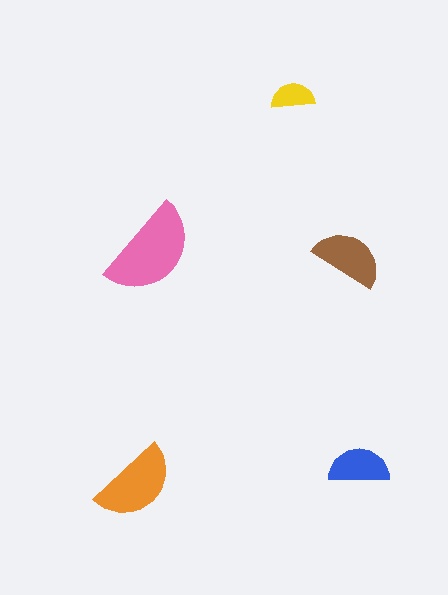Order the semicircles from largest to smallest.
the pink one, the orange one, the brown one, the blue one, the yellow one.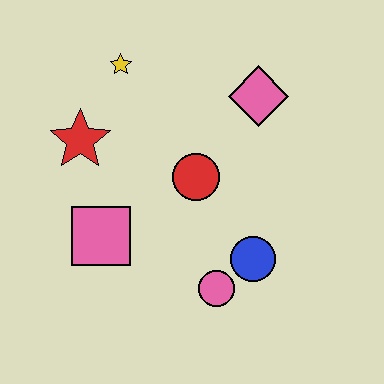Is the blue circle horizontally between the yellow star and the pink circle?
No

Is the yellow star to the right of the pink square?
Yes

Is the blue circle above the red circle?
No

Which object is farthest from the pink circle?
The yellow star is farthest from the pink circle.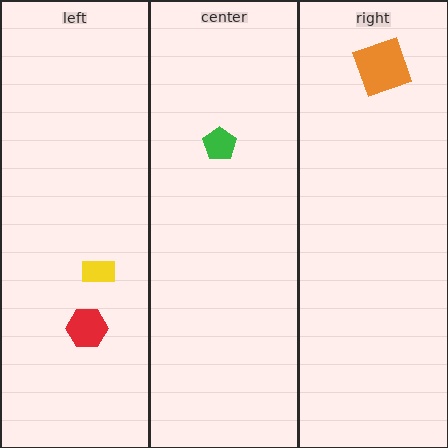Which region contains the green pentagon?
The center region.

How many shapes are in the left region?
2.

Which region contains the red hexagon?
The left region.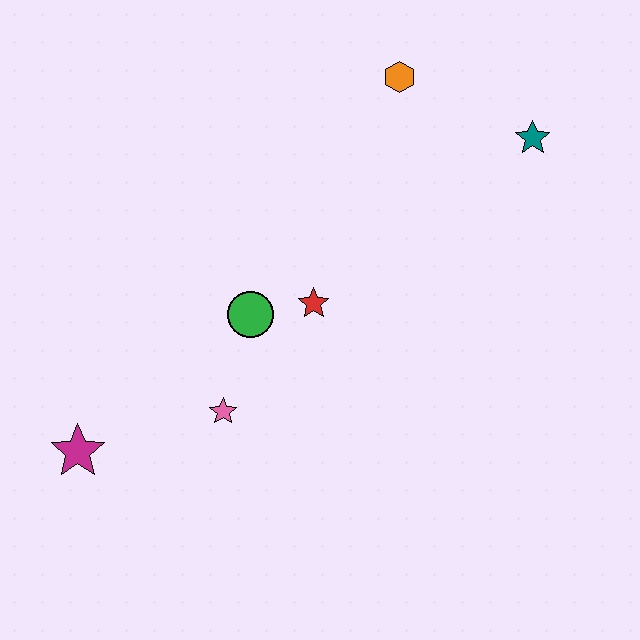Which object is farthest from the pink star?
The teal star is farthest from the pink star.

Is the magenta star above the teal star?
No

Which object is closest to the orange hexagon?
The teal star is closest to the orange hexagon.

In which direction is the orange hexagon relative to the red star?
The orange hexagon is above the red star.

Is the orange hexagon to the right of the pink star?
Yes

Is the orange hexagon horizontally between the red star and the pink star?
No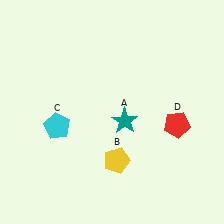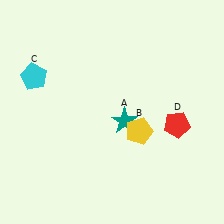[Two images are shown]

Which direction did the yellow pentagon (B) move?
The yellow pentagon (B) moved up.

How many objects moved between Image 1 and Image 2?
2 objects moved between the two images.